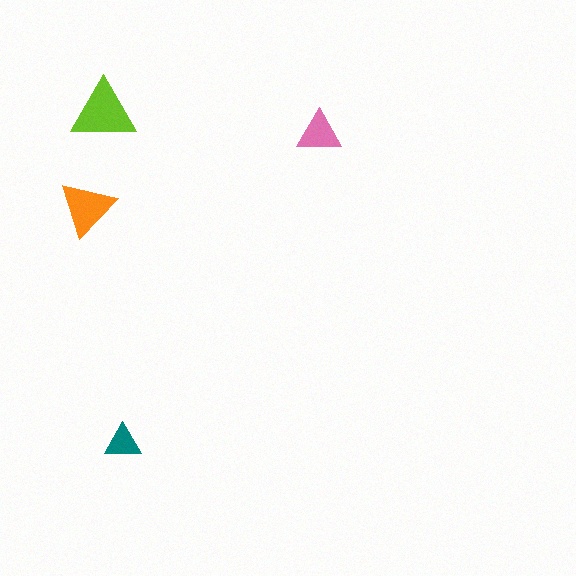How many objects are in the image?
There are 4 objects in the image.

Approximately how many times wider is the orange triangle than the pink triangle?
About 1.5 times wider.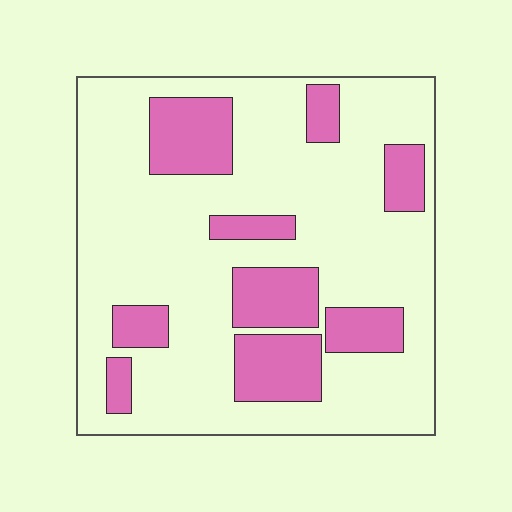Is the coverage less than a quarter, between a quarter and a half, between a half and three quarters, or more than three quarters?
Less than a quarter.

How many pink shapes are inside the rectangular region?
9.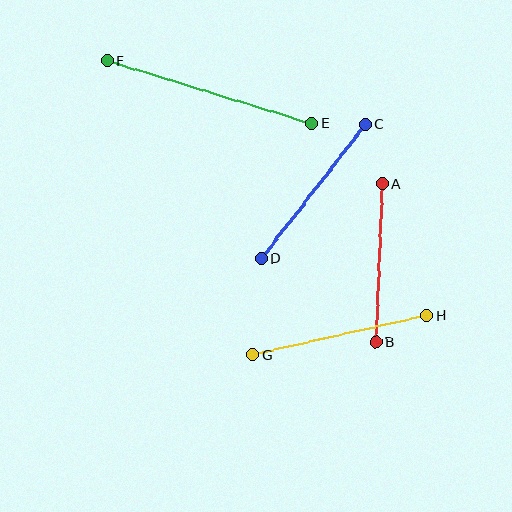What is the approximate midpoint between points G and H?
The midpoint is at approximately (340, 335) pixels.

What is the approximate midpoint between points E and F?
The midpoint is at approximately (210, 92) pixels.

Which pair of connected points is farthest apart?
Points E and F are farthest apart.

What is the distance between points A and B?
The distance is approximately 158 pixels.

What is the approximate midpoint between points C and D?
The midpoint is at approximately (313, 192) pixels.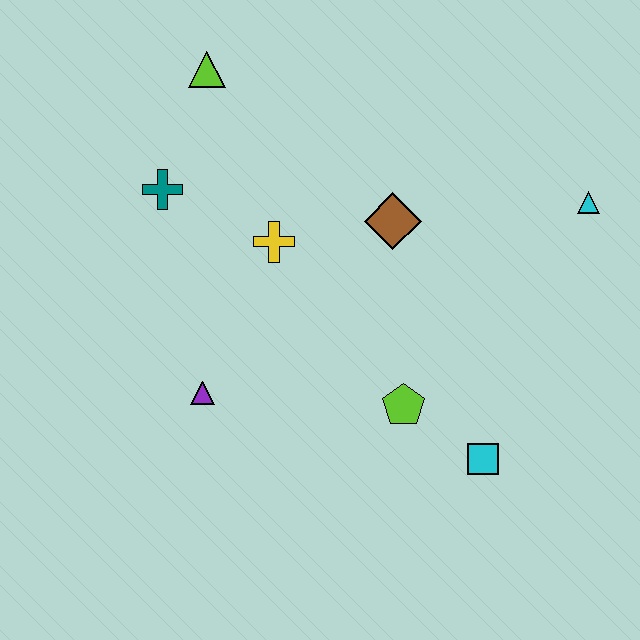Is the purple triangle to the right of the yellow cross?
No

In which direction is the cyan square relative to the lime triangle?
The cyan square is below the lime triangle.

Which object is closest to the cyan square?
The lime pentagon is closest to the cyan square.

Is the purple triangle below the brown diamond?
Yes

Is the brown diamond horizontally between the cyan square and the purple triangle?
Yes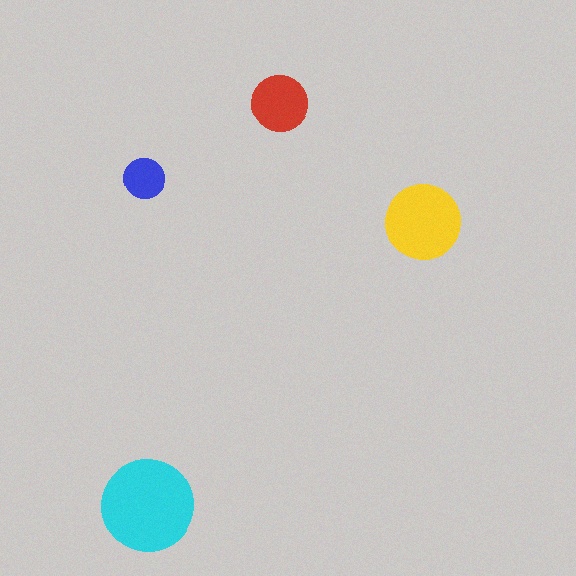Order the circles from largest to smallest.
the cyan one, the yellow one, the red one, the blue one.